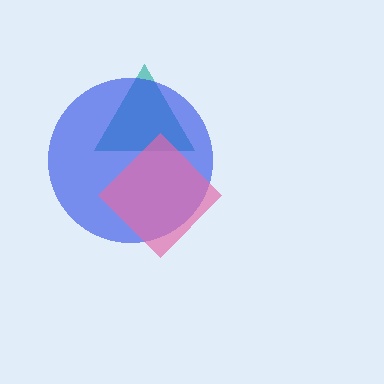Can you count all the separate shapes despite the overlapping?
Yes, there are 3 separate shapes.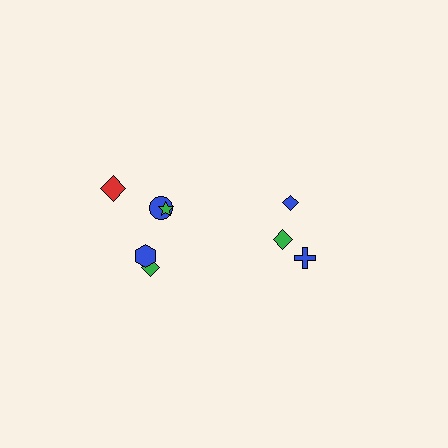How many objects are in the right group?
There are 3 objects.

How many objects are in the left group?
There are 5 objects.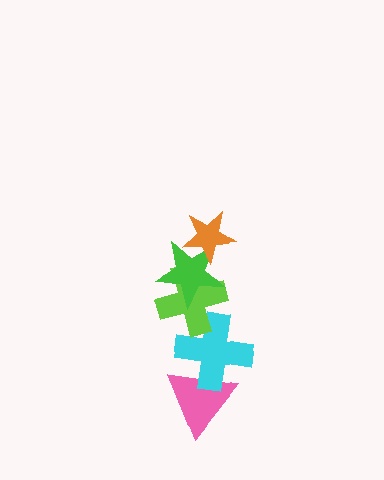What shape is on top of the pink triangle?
The cyan cross is on top of the pink triangle.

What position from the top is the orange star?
The orange star is 1st from the top.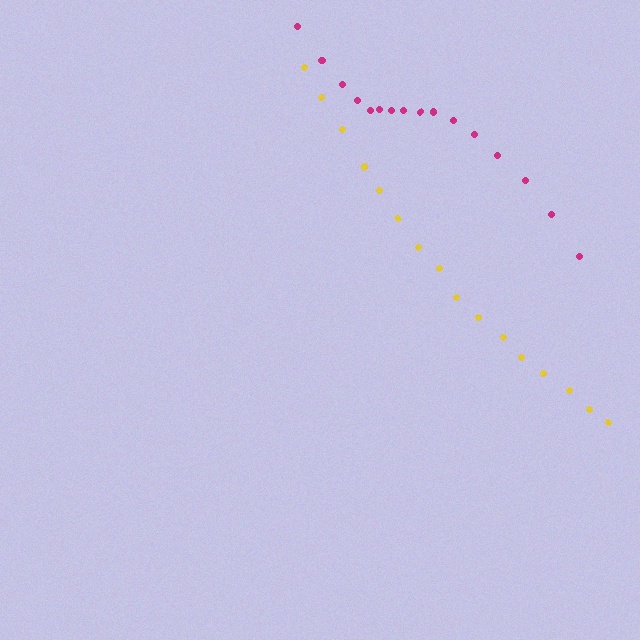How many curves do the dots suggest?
There are 2 distinct paths.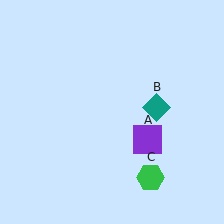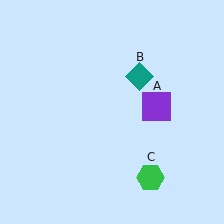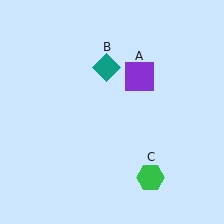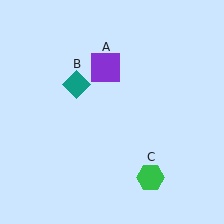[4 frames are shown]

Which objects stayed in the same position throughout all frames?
Green hexagon (object C) remained stationary.